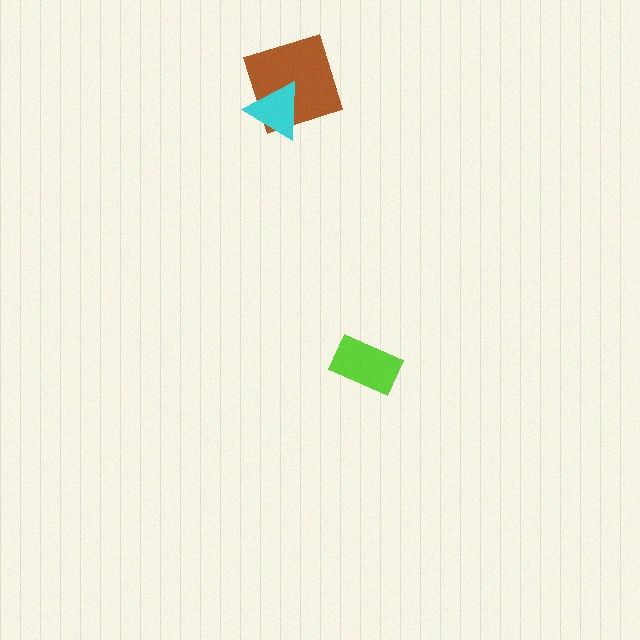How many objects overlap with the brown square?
1 object overlaps with the brown square.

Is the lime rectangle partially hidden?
No, no other shape covers it.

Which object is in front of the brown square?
The cyan triangle is in front of the brown square.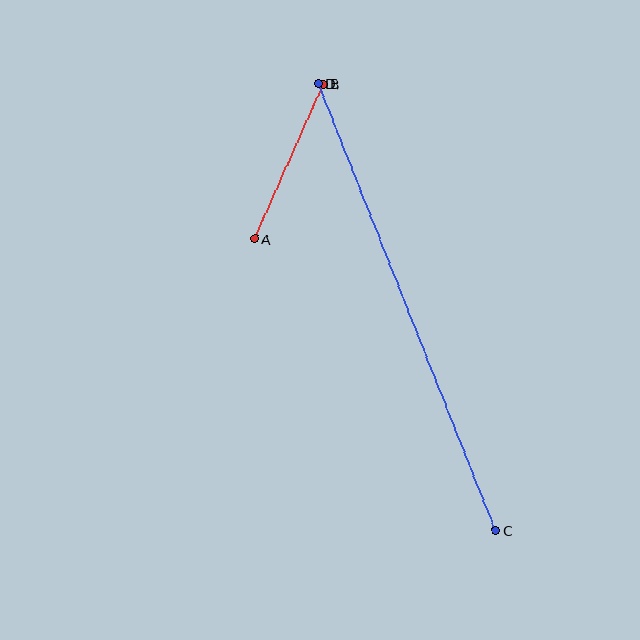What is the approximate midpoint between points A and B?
The midpoint is at approximately (289, 161) pixels.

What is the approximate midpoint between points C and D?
The midpoint is at approximately (407, 307) pixels.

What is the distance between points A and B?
The distance is approximately 169 pixels.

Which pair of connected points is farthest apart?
Points C and D are farthest apart.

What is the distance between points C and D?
The distance is approximately 481 pixels.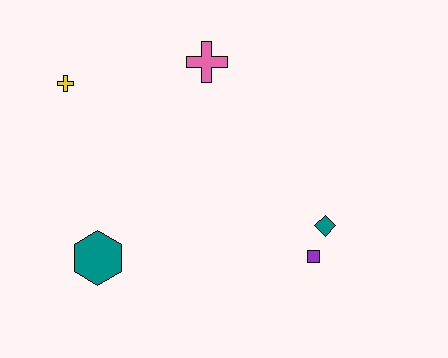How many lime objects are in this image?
There are no lime objects.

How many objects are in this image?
There are 5 objects.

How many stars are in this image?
There are no stars.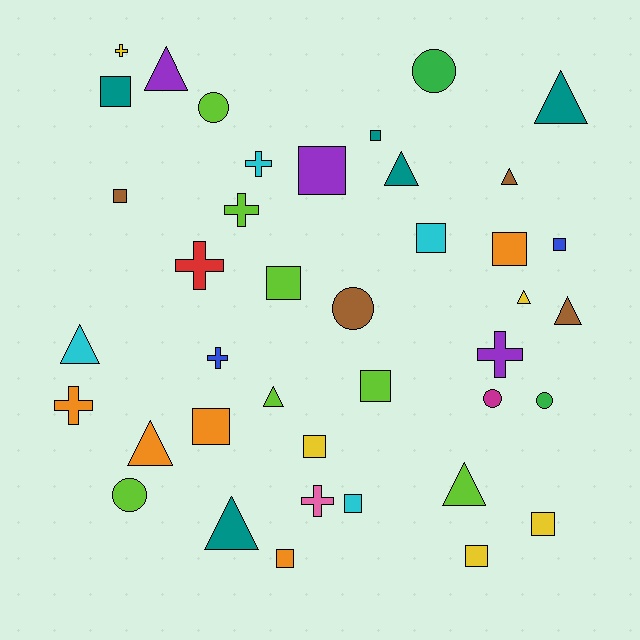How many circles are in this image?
There are 6 circles.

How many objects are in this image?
There are 40 objects.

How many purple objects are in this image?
There are 3 purple objects.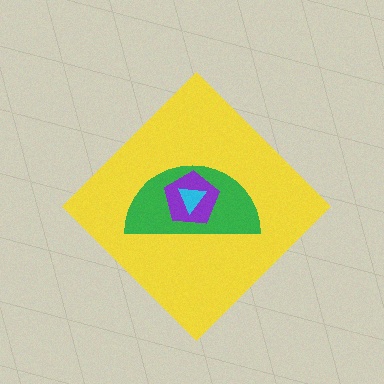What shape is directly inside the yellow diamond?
The green semicircle.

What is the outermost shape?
The yellow diamond.